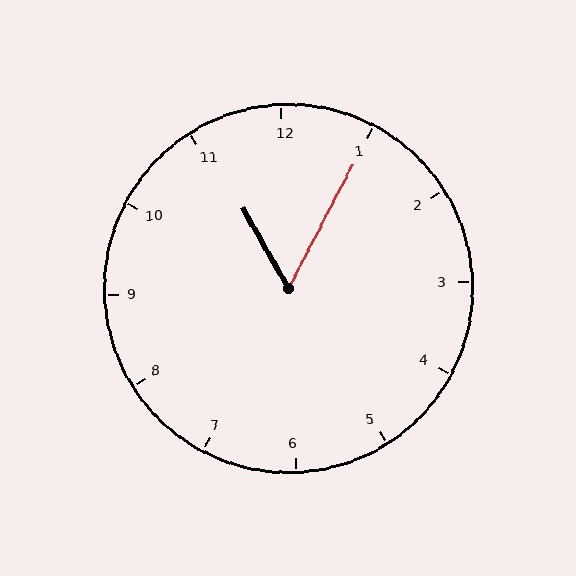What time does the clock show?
11:05.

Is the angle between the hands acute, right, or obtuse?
It is acute.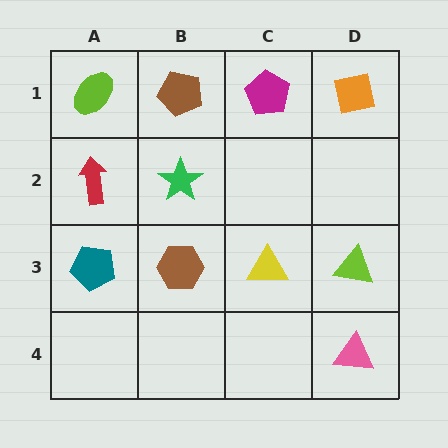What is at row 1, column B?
A brown pentagon.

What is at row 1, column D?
An orange square.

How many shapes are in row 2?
2 shapes.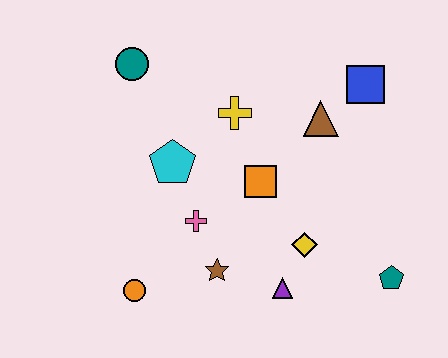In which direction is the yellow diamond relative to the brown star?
The yellow diamond is to the right of the brown star.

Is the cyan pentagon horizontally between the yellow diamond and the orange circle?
Yes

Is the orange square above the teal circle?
No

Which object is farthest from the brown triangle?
The orange circle is farthest from the brown triangle.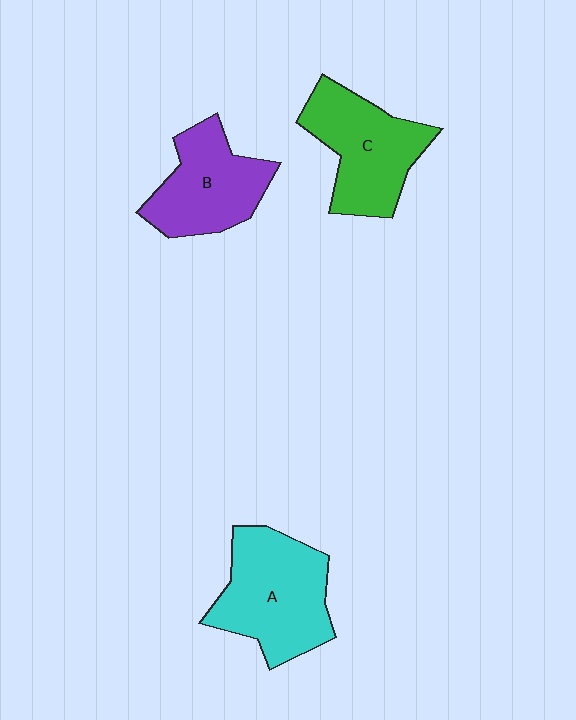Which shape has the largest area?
Shape A (cyan).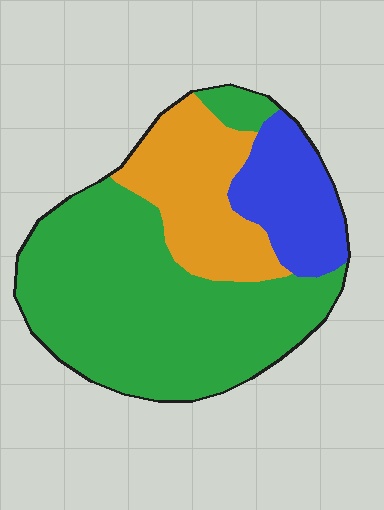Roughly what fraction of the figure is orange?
Orange covers about 25% of the figure.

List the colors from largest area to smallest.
From largest to smallest: green, orange, blue.